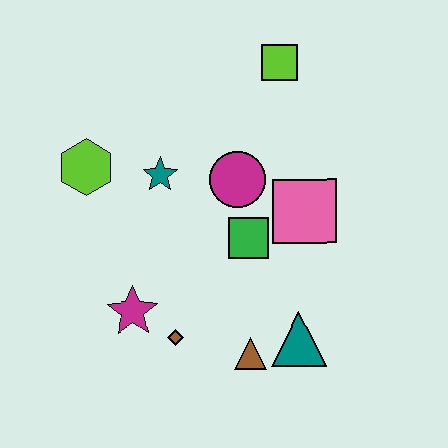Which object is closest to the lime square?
The magenta circle is closest to the lime square.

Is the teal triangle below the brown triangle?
No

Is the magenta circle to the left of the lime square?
Yes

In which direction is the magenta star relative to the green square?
The magenta star is to the left of the green square.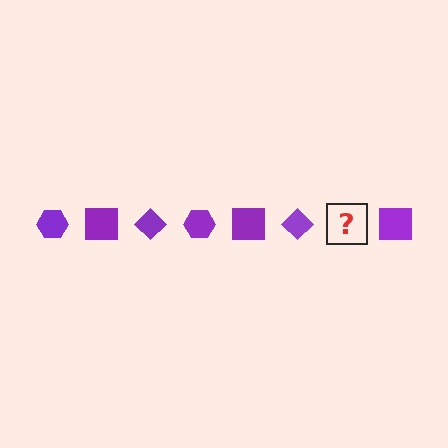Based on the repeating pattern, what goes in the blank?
The blank should be a purple hexagon.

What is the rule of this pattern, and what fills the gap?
The rule is that the pattern cycles through hexagon, square, diamond shapes in purple. The gap should be filled with a purple hexagon.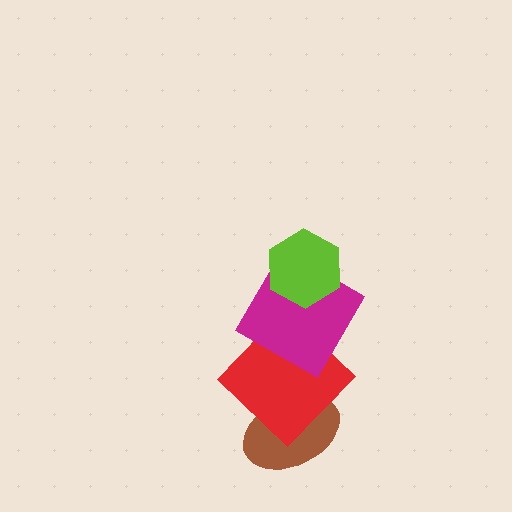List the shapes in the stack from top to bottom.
From top to bottom: the lime hexagon, the magenta diamond, the red diamond, the brown ellipse.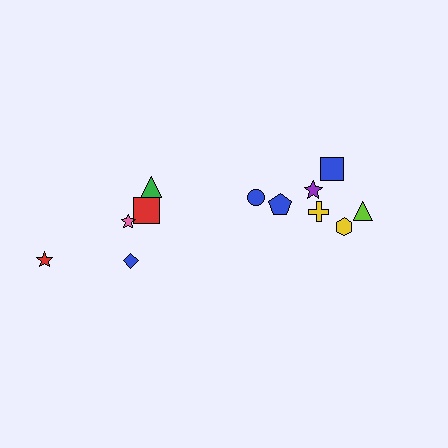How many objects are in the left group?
There are 5 objects.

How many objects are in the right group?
There are 7 objects.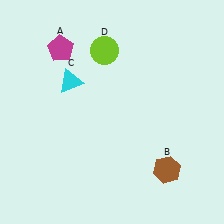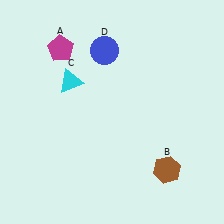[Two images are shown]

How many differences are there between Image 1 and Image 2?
There is 1 difference between the two images.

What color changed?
The circle (D) changed from lime in Image 1 to blue in Image 2.